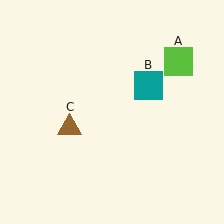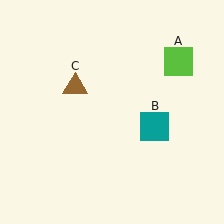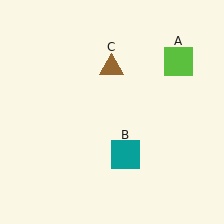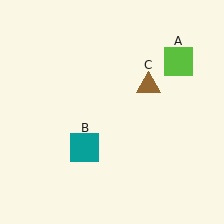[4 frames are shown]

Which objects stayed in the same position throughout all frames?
Lime square (object A) remained stationary.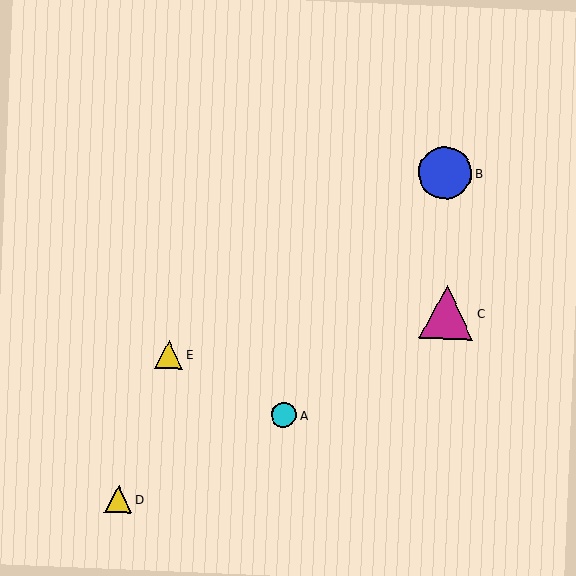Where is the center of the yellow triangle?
The center of the yellow triangle is at (118, 499).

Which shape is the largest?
The magenta triangle (labeled C) is the largest.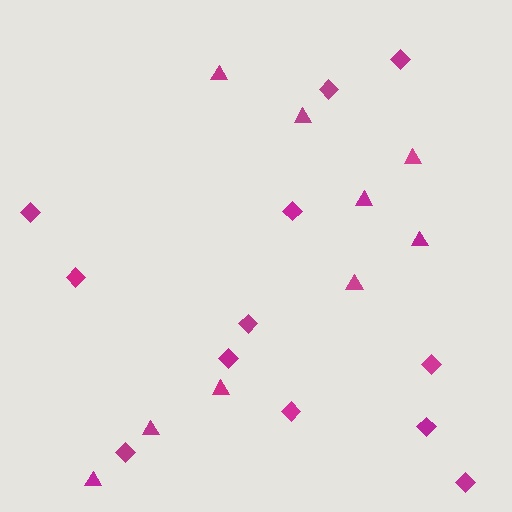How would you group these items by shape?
There are 2 groups: one group of triangles (9) and one group of diamonds (12).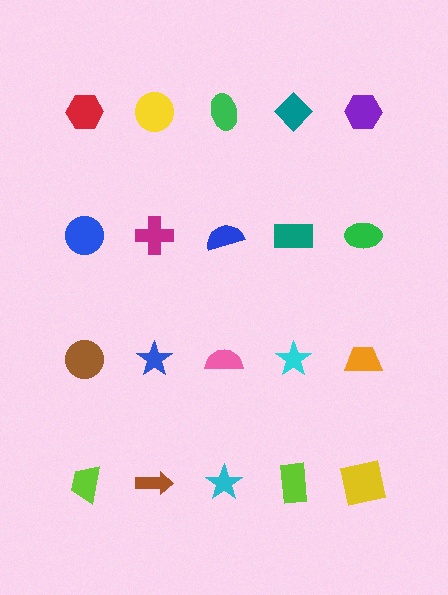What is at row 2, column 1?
A blue circle.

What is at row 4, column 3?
A cyan star.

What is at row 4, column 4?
A lime rectangle.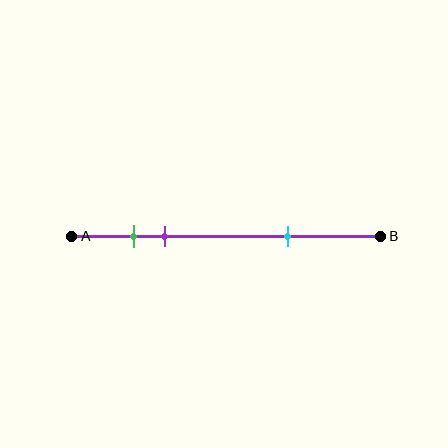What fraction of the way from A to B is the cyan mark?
The cyan mark is approximately 70% (0.7) of the way from A to B.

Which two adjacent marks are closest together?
The green and purple marks are the closest adjacent pair.